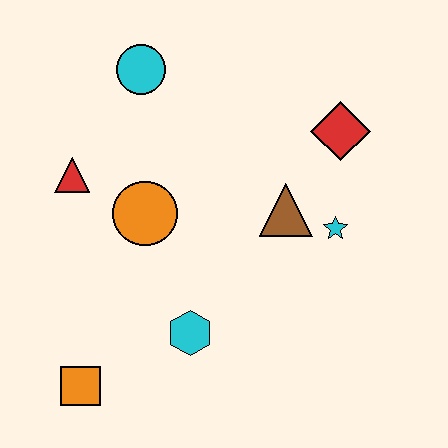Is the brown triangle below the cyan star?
No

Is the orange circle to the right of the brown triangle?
No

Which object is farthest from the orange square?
The red diamond is farthest from the orange square.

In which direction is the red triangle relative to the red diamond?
The red triangle is to the left of the red diamond.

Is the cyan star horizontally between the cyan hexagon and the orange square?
No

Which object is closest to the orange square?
The cyan hexagon is closest to the orange square.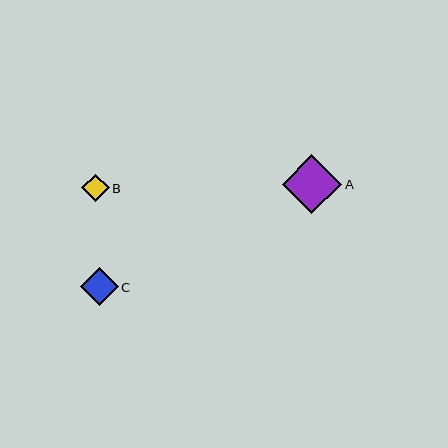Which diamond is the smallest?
Diamond B is the smallest with a size of approximately 28 pixels.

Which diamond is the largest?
Diamond A is the largest with a size of approximately 59 pixels.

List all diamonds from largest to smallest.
From largest to smallest: A, C, B.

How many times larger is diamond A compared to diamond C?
Diamond A is approximately 1.6 times the size of diamond C.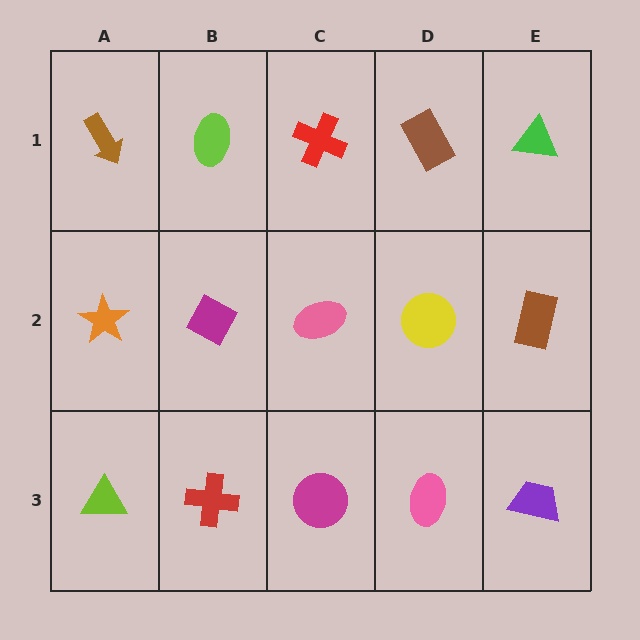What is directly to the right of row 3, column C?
A pink ellipse.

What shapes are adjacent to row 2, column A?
A brown arrow (row 1, column A), a lime triangle (row 3, column A), a magenta diamond (row 2, column B).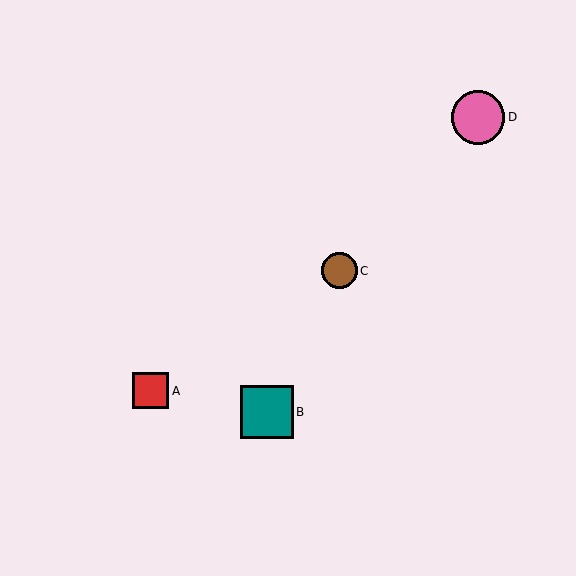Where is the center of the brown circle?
The center of the brown circle is at (339, 271).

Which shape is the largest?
The pink circle (labeled D) is the largest.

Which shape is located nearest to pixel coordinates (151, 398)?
The red square (labeled A) at (151, 391) is nearest to that location.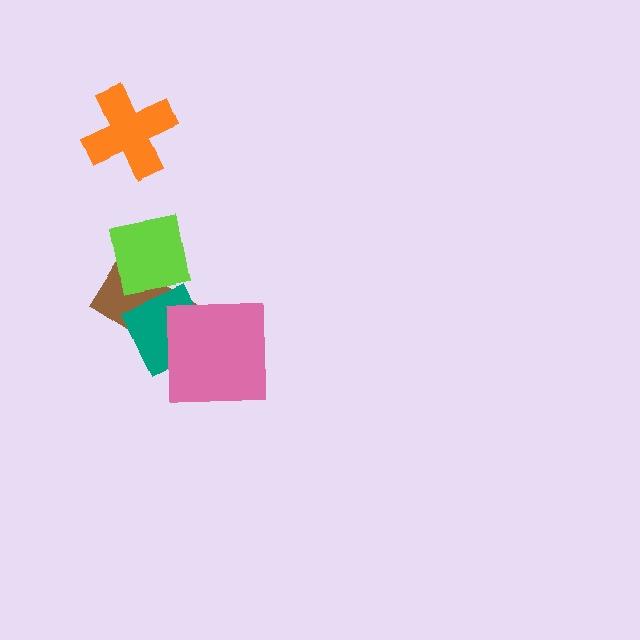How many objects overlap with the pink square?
1 object overlaps with the pink square.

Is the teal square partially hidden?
Yes, it is partially covered by another shape.